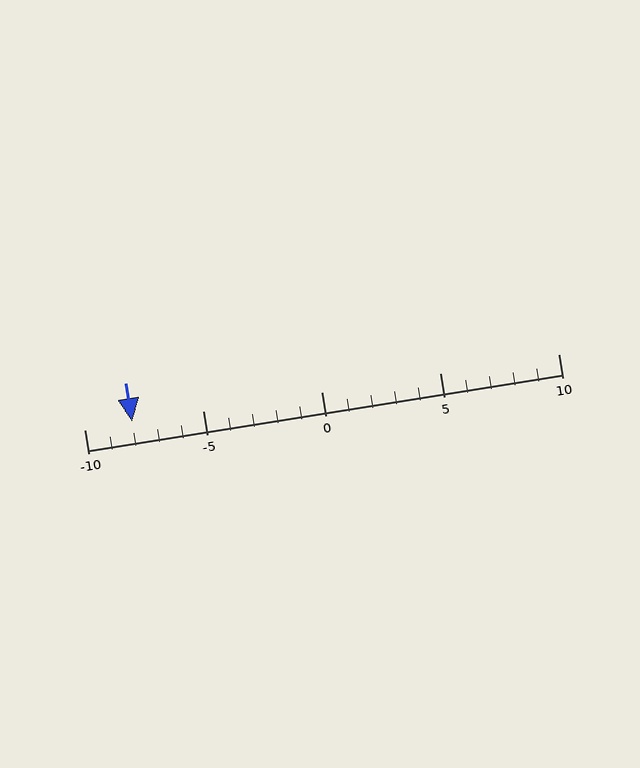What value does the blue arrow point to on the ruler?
The blue arrow points to approximately -8.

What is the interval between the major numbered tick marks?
The major tick marks are spaced 5 units apart.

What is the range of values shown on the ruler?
The ruler shows values from -10 to 10.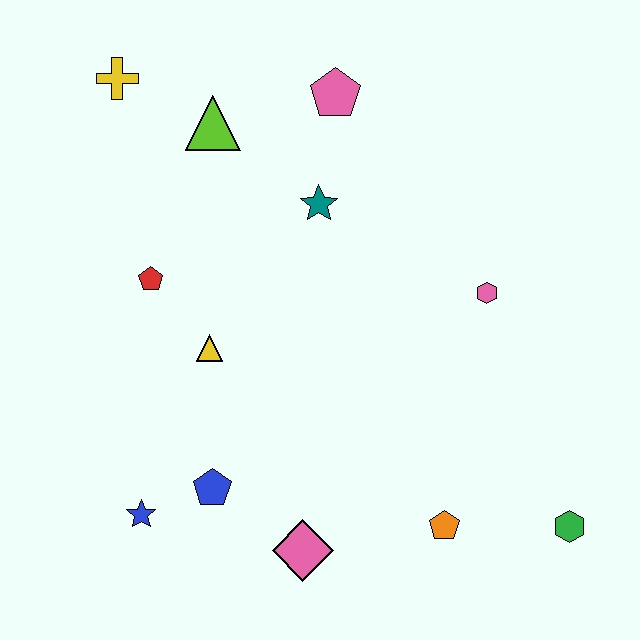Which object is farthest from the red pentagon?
The green hexagon is farthest from the red pentagon.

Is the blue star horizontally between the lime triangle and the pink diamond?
No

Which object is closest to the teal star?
The pink pentagon is closest to the teal star.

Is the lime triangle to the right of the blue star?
Yes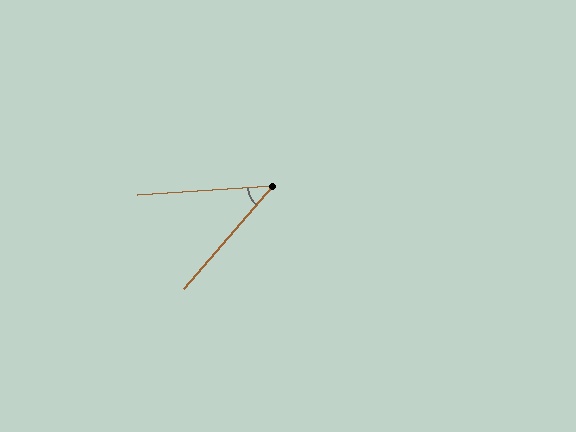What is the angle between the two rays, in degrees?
Approximately 45 degrees.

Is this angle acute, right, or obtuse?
It is acute.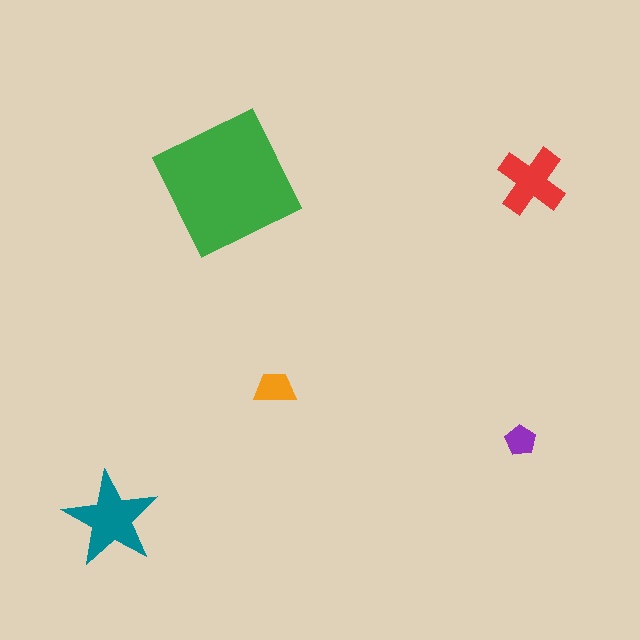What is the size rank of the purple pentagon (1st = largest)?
5th.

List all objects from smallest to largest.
The purple pentagon, the orange trapezoid, the red cross, the teal star, the green square.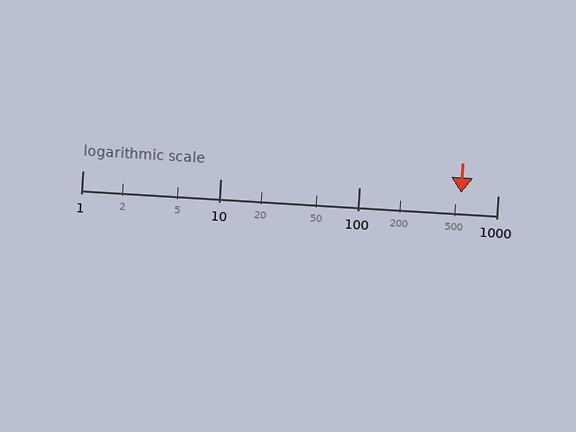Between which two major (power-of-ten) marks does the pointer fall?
The pointer is between 100 and 1000.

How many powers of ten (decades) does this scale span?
The scale spans 3 decades, from 1 to 1000.